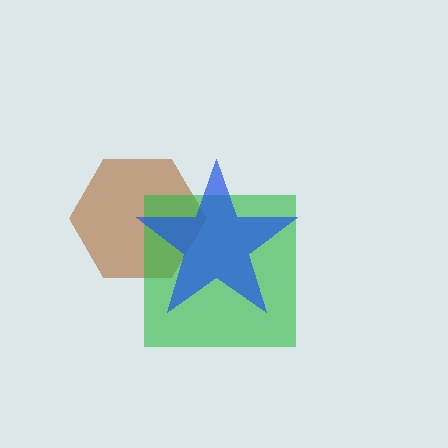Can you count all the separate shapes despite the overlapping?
Yes, there are 3 separate shapes.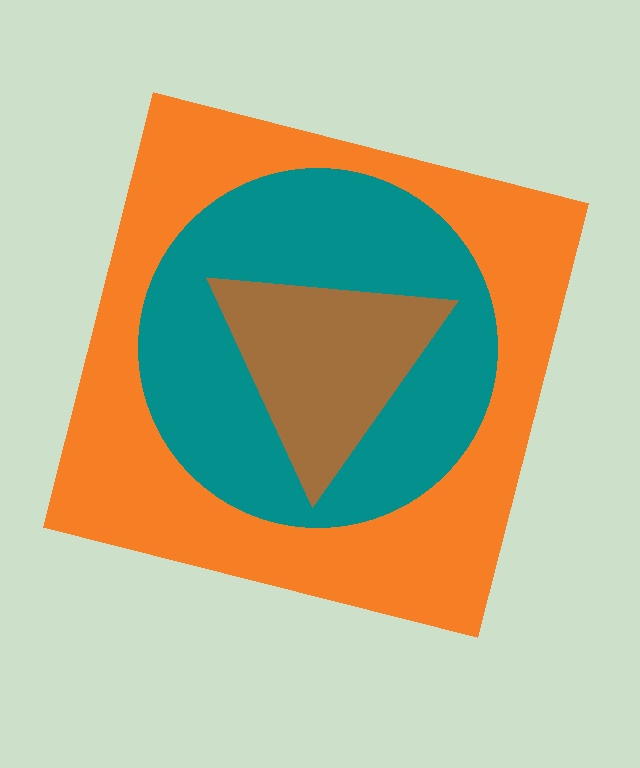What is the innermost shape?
The brown triangle.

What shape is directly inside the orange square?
The teal circle.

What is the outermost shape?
The orange square.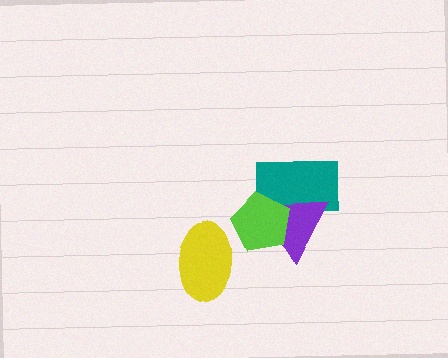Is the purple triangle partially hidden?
Yes, it is partially covered by another shape.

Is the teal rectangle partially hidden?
Yes, it is partially covered by another shape.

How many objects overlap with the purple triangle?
2 objects overlap with the purple triangle.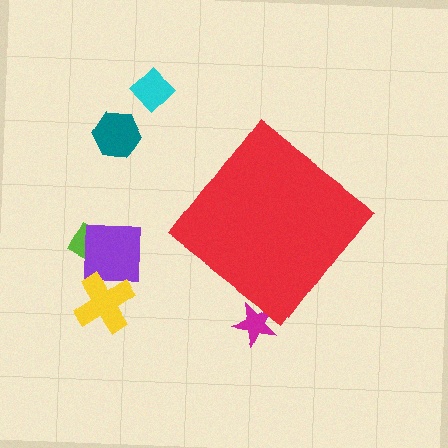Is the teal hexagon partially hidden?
No, the teal hexagon is fully visible.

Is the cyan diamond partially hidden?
No, the cyan diamond is fully visible.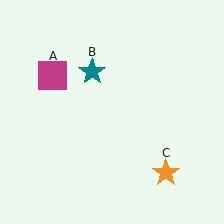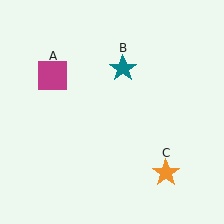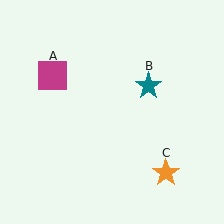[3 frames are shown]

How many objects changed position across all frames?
1 object changed position: teal star (object B).